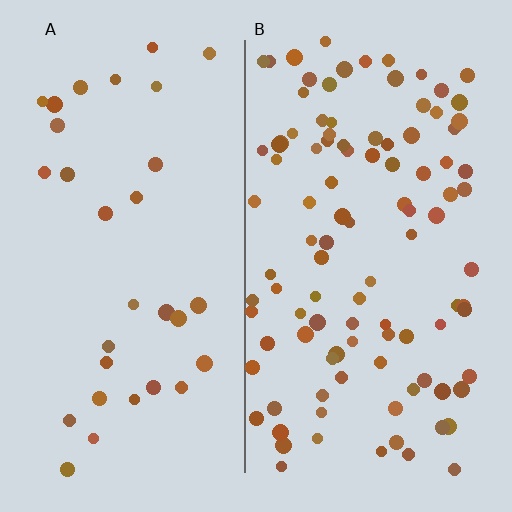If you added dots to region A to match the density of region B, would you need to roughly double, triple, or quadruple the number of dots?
Approximately triple.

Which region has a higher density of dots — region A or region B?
B (the right).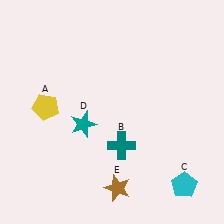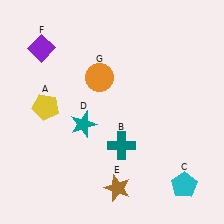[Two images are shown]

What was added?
A purple diamond (F), an orange circle (G) were added in Image 2.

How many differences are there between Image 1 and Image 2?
There are 2 differences between the two images.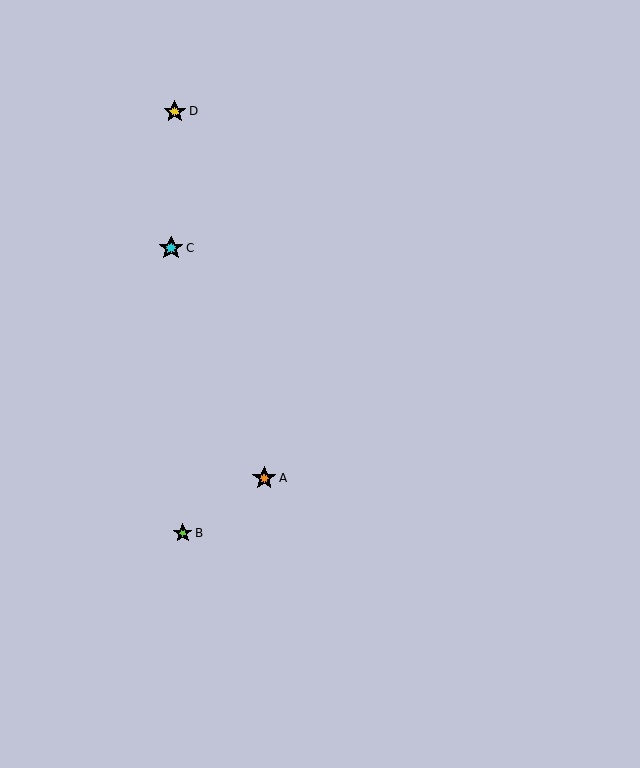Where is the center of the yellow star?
The center of the yellow star is at (175, 111).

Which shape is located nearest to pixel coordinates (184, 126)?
The yellow star (labeled D) at (175, 111) is nearest to that location.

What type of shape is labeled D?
Shape D is a yellow star.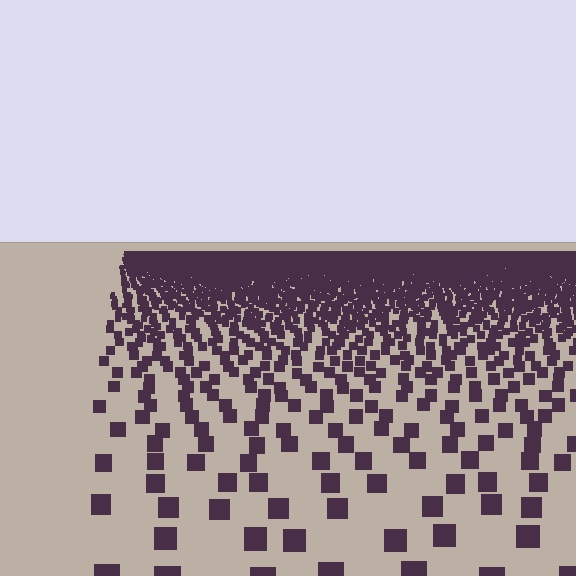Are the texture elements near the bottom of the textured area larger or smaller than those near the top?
Larger. Near the bottom, elements are closer to the viewer and appear at a bigger on-screen size.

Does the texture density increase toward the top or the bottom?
Density increases toward the top.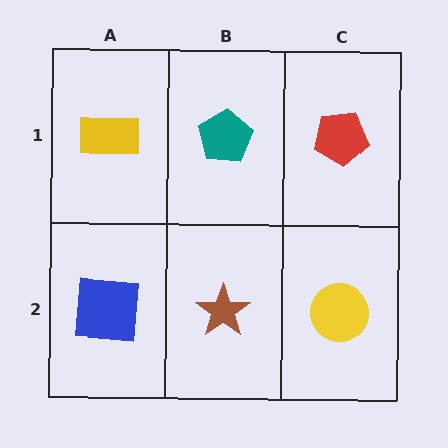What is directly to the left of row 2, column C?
A brown star.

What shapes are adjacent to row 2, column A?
A yellow rectangle (row 1, column A), a brown star (row 2, column B).